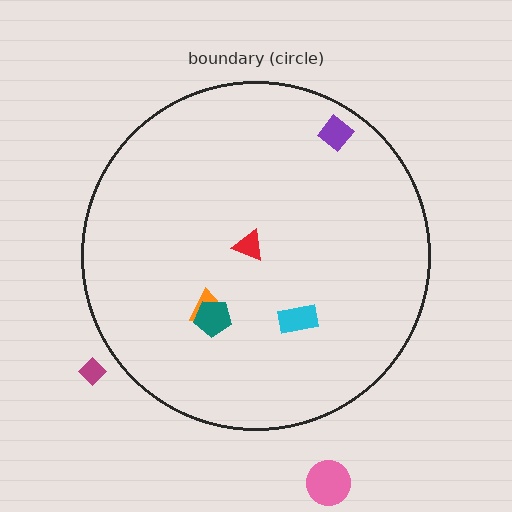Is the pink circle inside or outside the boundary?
Outside.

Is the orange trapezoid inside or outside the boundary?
Inside.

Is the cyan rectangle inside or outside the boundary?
Inside.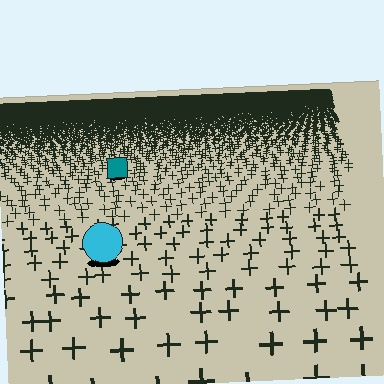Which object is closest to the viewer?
The cyan circle is closest. The texture marks near it are larger and more spread out.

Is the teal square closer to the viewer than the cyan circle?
No. The cyan circle is closer — you can tell from the texture gradient: the ground texture is coarser near it.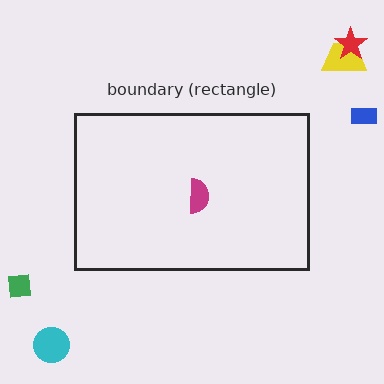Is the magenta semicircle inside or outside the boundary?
Inside.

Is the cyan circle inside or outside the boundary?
Outside.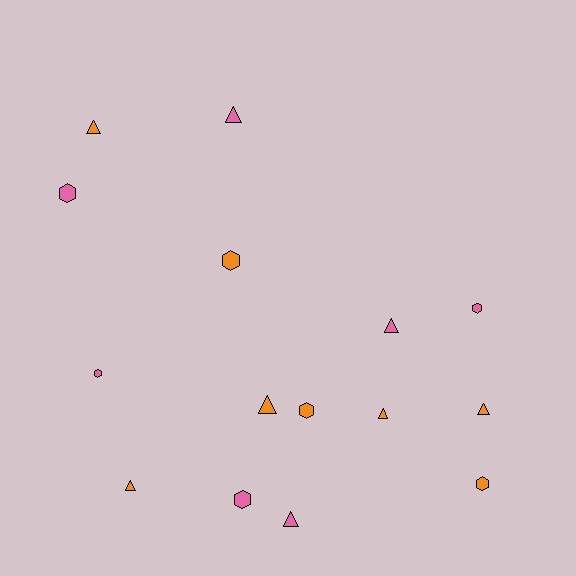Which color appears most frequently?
Orange, with 8 objects.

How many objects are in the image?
There are 15 objects.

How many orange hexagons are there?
There are 3 orange hexagons.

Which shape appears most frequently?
Triangle, with 8 objects.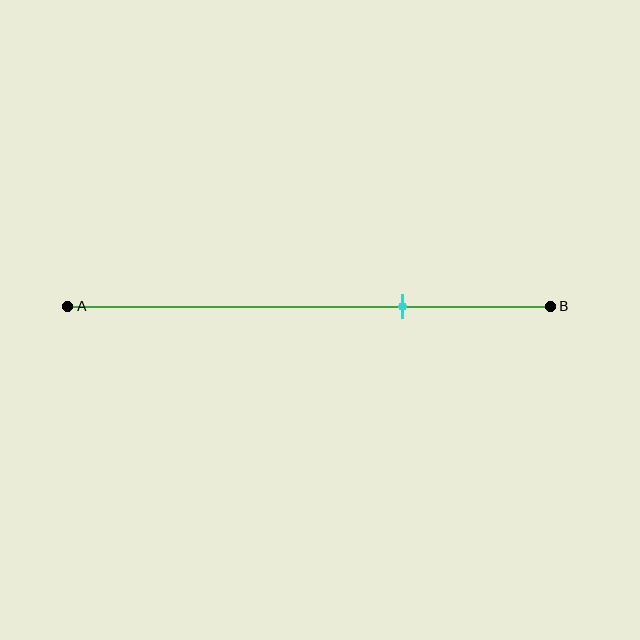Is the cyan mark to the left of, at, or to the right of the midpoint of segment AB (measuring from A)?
The cyan mark is to the right of the midpoint of segment AB.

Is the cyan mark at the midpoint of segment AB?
No, the mark is at about 70% from A, not at the 50% midpoint.